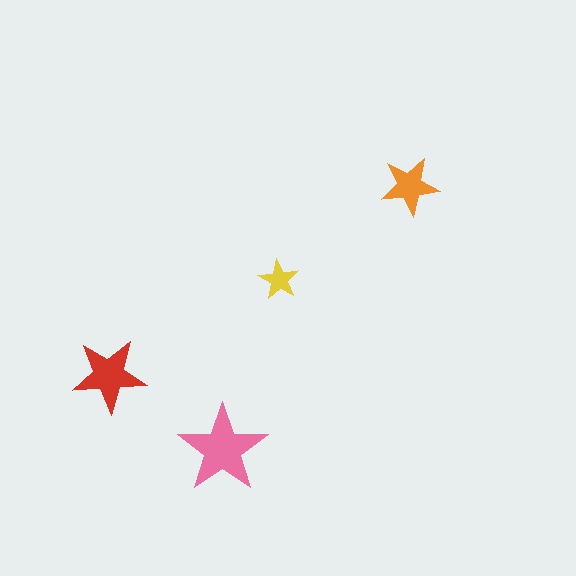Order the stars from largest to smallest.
the pink one, the red one, the orange one, the yellow one.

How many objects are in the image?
There are 4 objects in the image.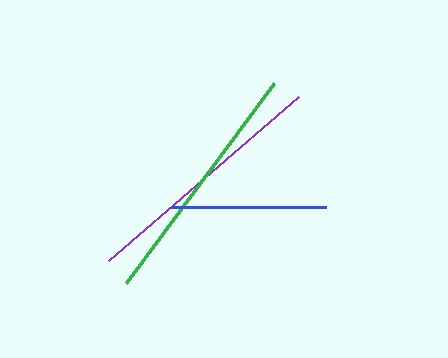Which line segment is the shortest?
The blue line is the shortest at approximately 155 pixels.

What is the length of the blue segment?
The blue segment is approximately 155 pixels long.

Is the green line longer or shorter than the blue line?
The green line is longer than the blue line.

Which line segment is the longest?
The purple line is the longest at approximately 251 pixels.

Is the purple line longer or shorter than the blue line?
The purple line is longer than the blue line.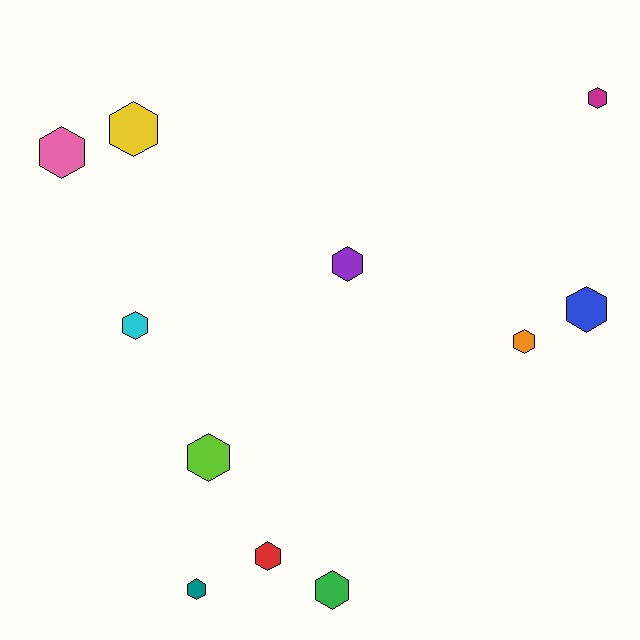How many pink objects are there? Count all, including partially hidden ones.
There is 1 pink object.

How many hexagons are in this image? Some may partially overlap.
There are 11 hexagons.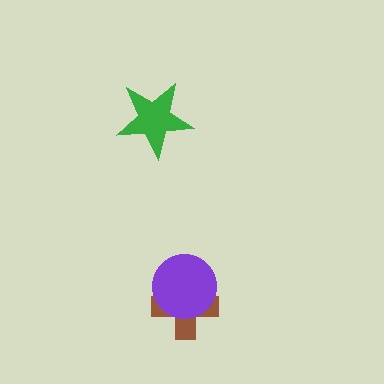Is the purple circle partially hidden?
No, no other shape covers it.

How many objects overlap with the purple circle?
1 object overlaps with the purple circle.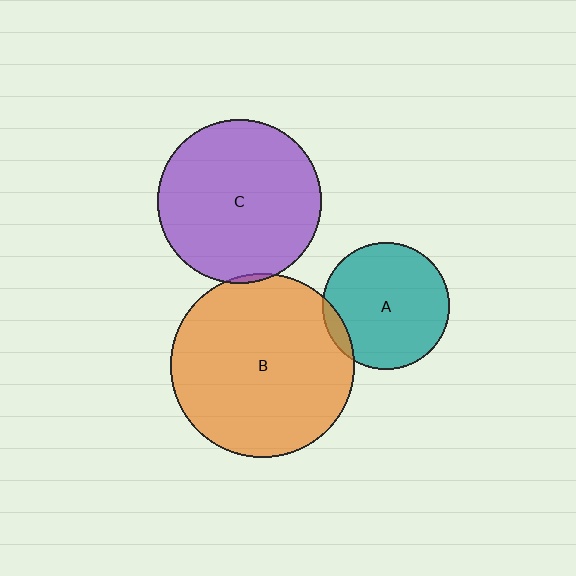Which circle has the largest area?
Circle B (orange).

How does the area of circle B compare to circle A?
Approximately 2.1 times.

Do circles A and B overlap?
Yes.